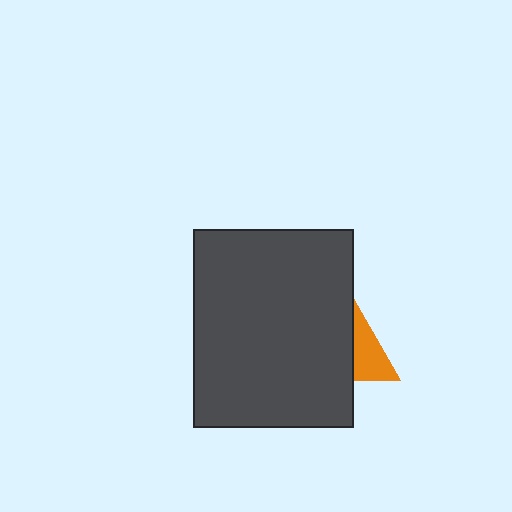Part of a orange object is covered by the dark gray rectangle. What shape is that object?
It is a triangle.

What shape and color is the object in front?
The object in front is a dark gray rectangle.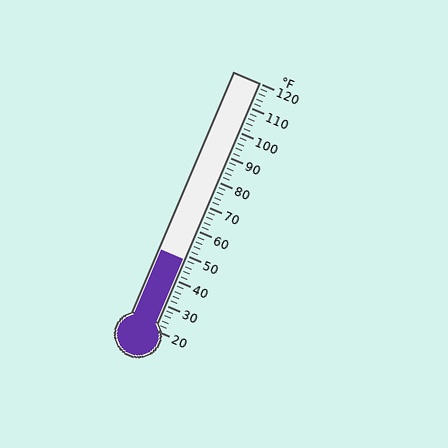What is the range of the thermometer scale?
The thermometer scale ranges from 20°F to 120°F.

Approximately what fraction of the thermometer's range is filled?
The thermometer is filled to approximately 30% of its range.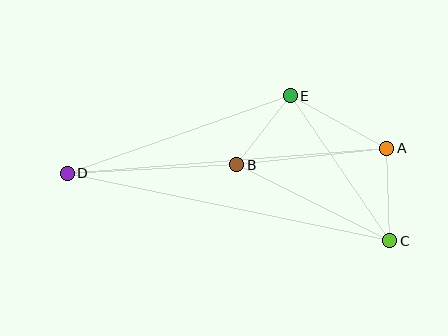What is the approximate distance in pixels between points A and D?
The distance between A and D is approximately 321 pixels.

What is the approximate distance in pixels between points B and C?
The distance between B and C is approximately 171 pixels.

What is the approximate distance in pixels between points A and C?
The distance between A and C is approximately 93 pixels.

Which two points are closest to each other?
Points B and E are closest to each other.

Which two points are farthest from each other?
Points C and D are farthest from each other.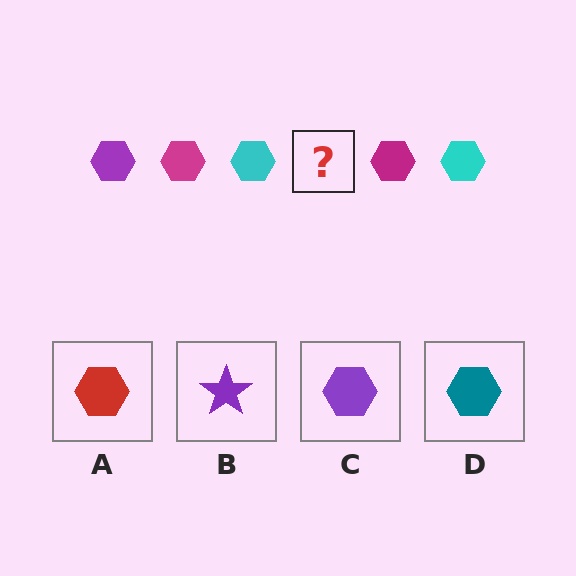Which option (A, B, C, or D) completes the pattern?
C.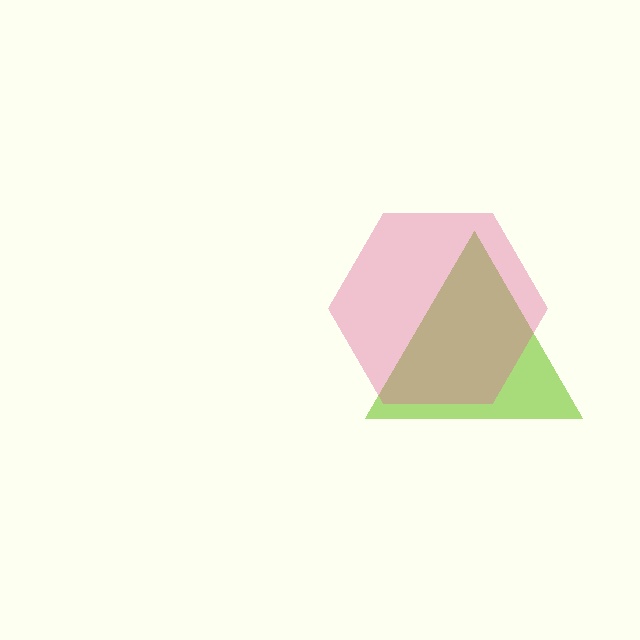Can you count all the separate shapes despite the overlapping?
Yes, there are 2 separate shapes.